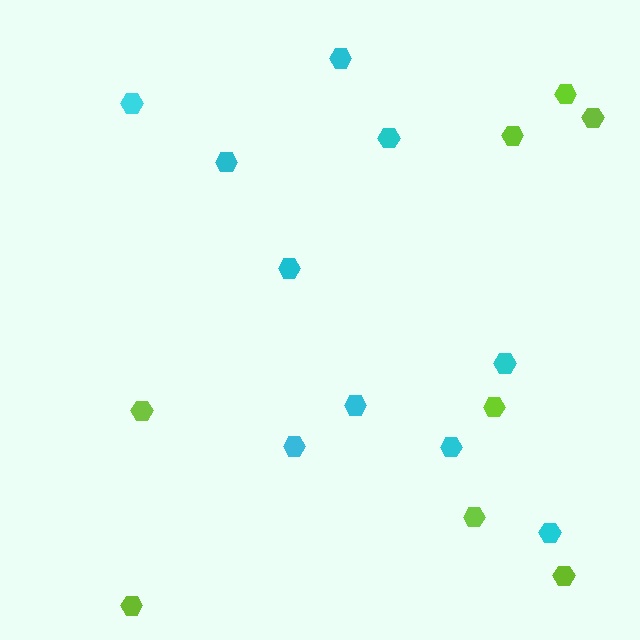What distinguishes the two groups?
There are 2 groups: one group of cyan hexagons (10) and one group of lime hexagons (8).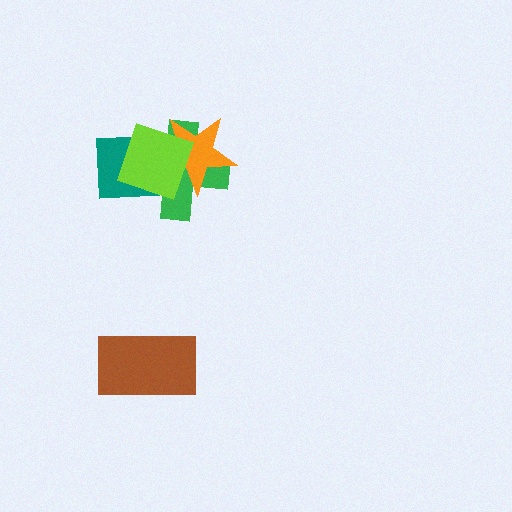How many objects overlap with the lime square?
3 objects overlap with the lime square.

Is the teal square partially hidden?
Yes, it is partially covered by another shape.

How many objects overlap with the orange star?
3 objects overlap with the orange star.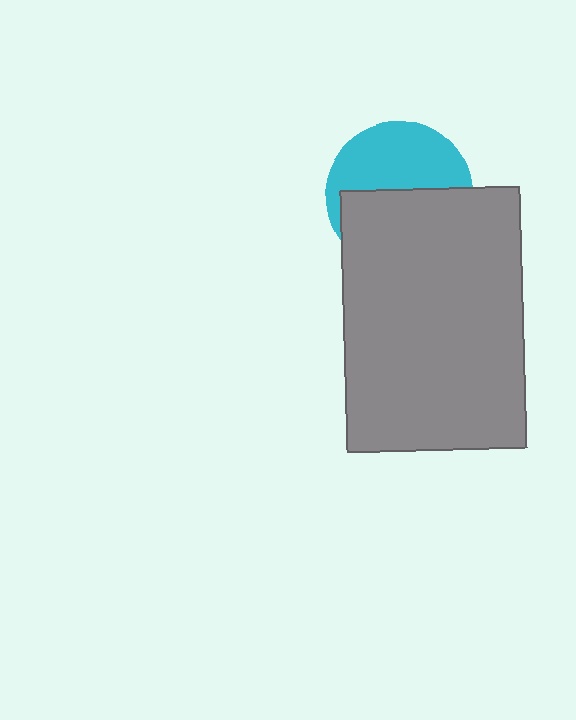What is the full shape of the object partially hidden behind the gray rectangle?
The partially hidden object is a cyan circle.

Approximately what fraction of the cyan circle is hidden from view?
Roughly 53% of the cyan circle is hidden behind the gray rectangle.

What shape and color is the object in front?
The object in front is a gray rectangle.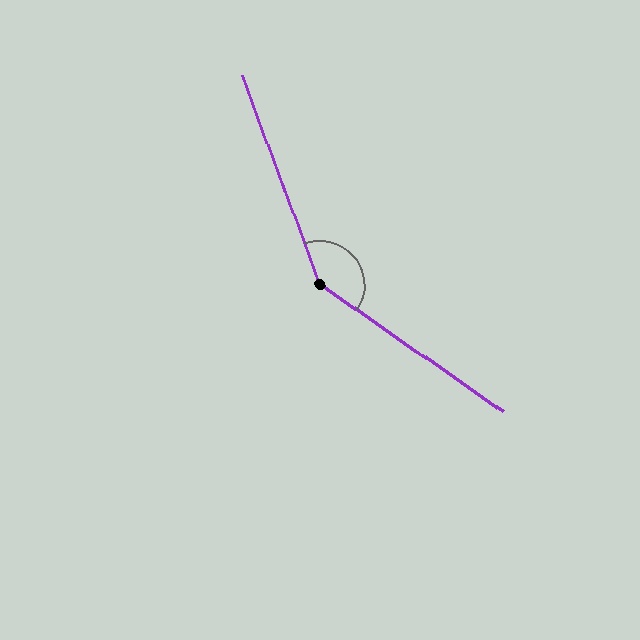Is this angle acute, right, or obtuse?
It is obtuse.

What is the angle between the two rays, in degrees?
Approximately 145 degrees.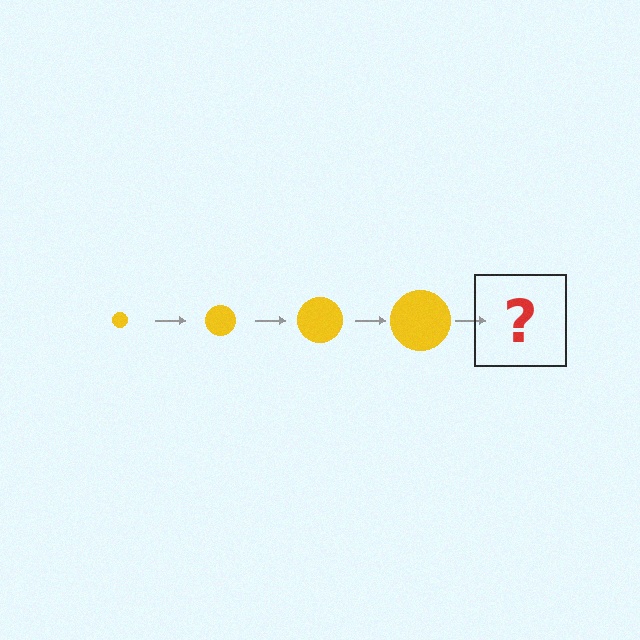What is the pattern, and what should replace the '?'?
The pattern is that the circle gets progressively larger each step. The '?' should be a yellow circle, larger than the previous one.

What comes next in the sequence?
The next element should be a yellow circle, larger than the previous one.